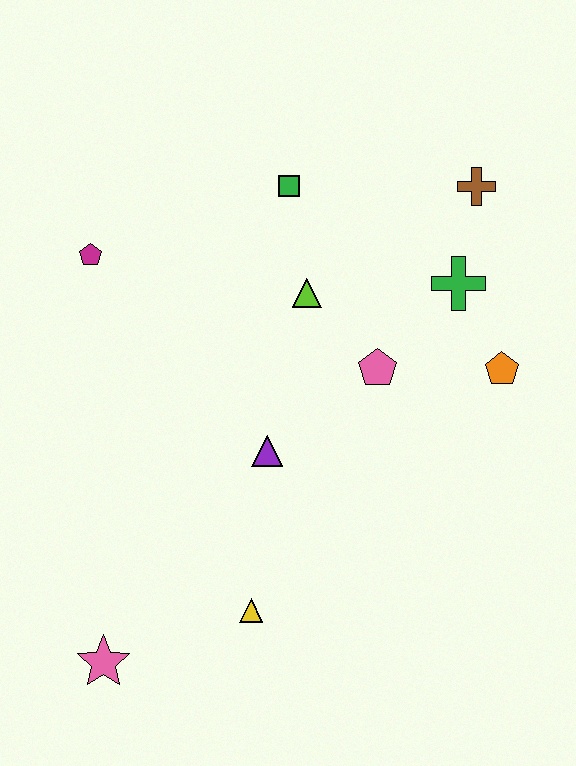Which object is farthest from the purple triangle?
The brown cross is farthest from the purple triangle.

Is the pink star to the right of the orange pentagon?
No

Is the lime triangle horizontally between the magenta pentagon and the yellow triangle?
No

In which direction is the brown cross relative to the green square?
The brown cross is to the right of the green square.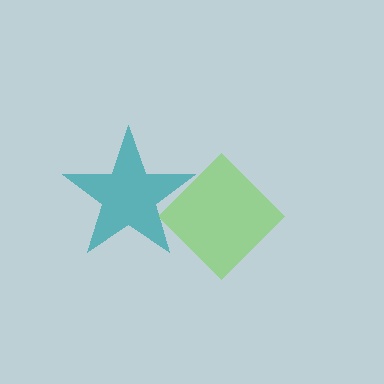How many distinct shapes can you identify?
There are 2 distinct shapes: a teal star, a lime diamond.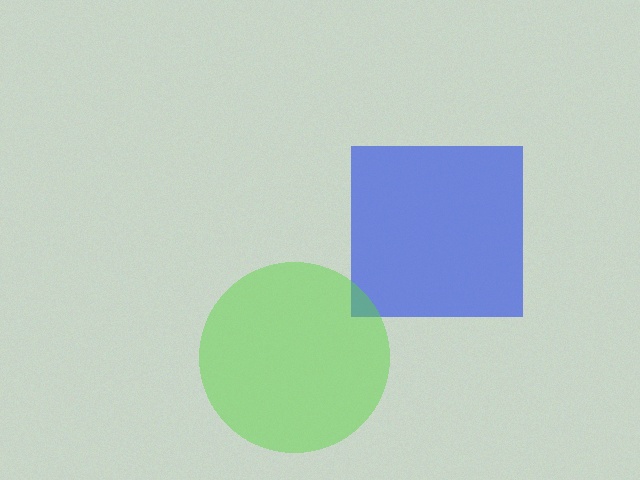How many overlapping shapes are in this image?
There are 2 overlapping shapes in the image.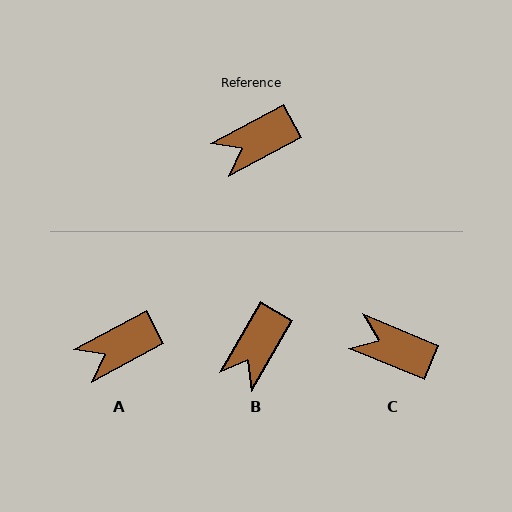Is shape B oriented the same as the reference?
No, it is off by about 31 degrees.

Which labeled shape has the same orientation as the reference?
A.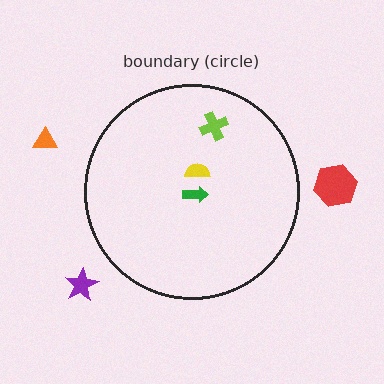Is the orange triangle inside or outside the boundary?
Outside.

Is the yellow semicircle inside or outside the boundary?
Inside.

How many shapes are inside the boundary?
3 inside, 3 outside.